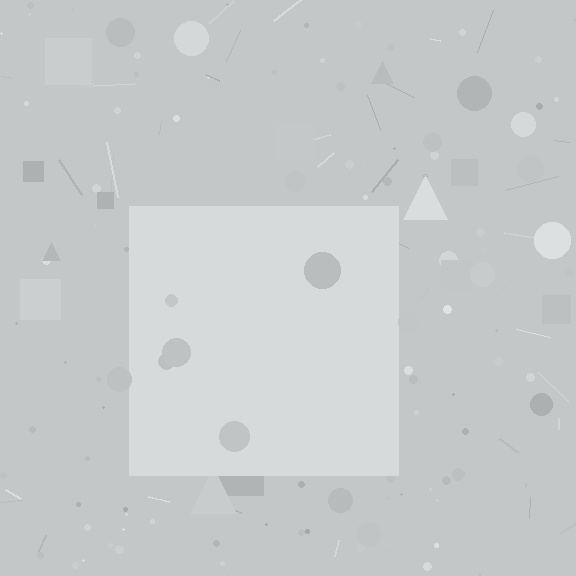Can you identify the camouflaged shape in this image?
The camouflaged shape is a square.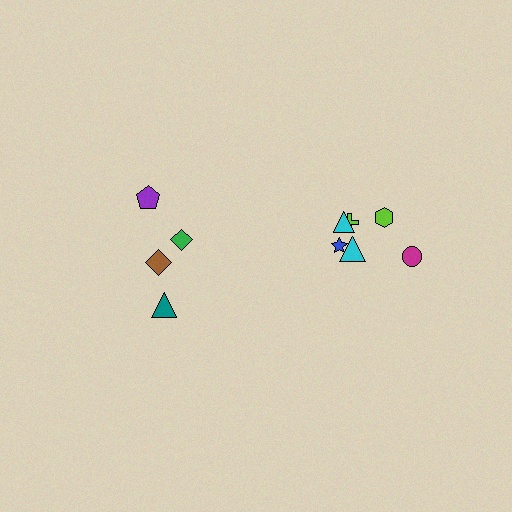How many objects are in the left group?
There are 4 objects.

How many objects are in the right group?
There are 6 objects.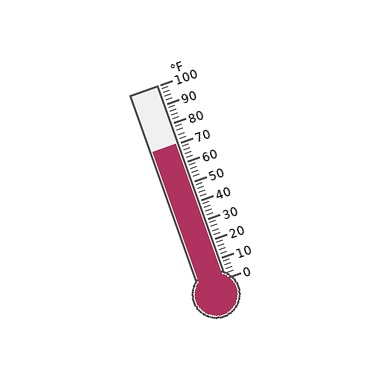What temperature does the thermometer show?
The thermometer shows approximately 70°F.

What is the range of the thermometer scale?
The thermometer scale ranges from 0°F to 100°F.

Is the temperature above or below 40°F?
The temperature is above 40°F.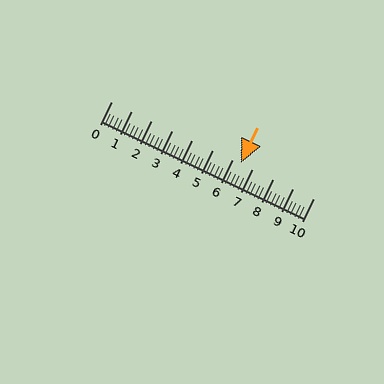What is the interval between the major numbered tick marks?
The major tick marks are spaced 1 units apart.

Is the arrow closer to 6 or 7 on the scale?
The arrow is closer to 6.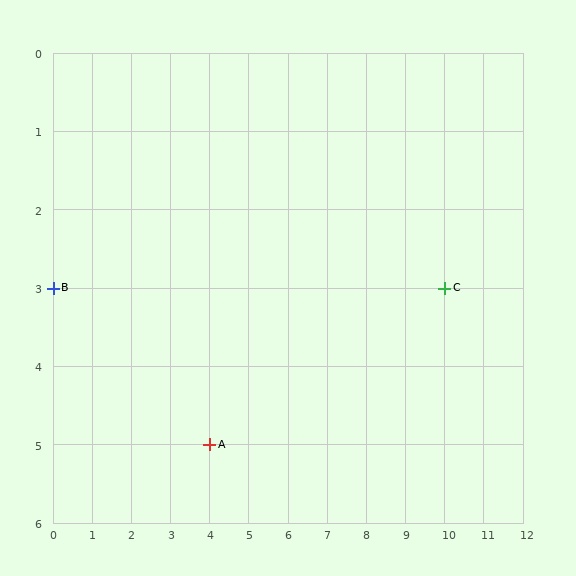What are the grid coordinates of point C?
Point C is at grid coordinates (10, 3).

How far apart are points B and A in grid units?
Points B and A are 4 columns and 2 rows apart (about 4.5 grid units diagonally).